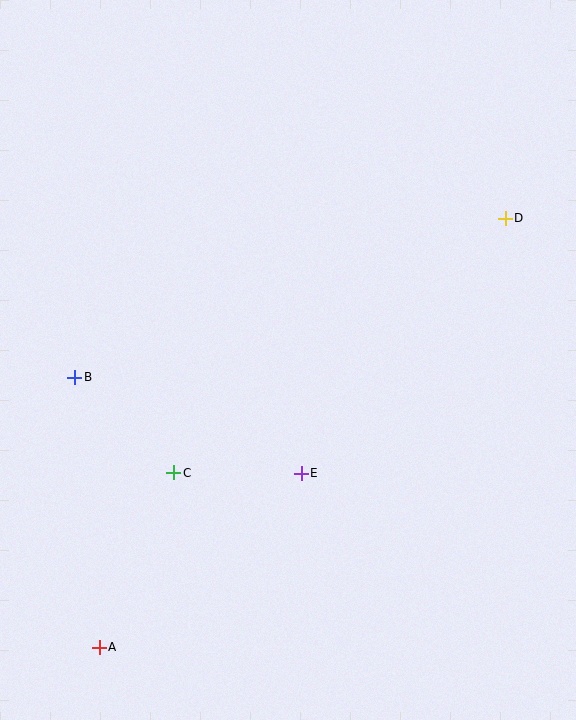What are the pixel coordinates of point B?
Point B is at (75, 377).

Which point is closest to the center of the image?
Point E at (301, 473) is closest to the center.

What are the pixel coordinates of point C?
Point C is at (174, 473).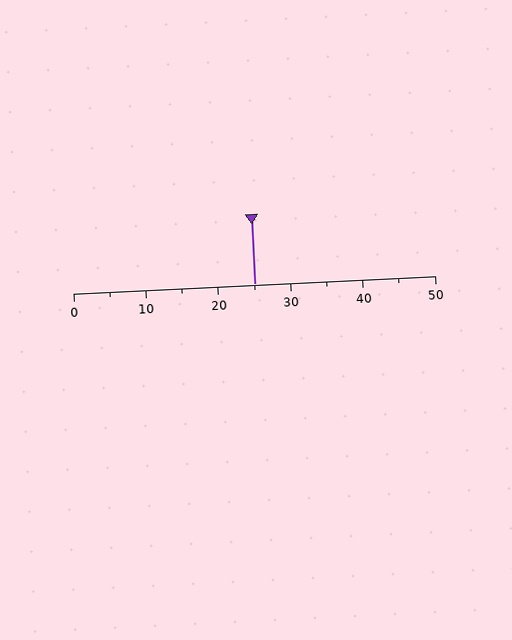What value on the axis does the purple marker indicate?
The marker indicates approximately 25.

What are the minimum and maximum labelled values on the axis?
The axis runs from 0 to 50.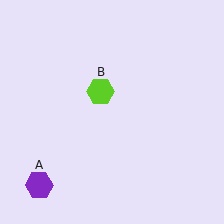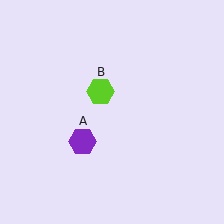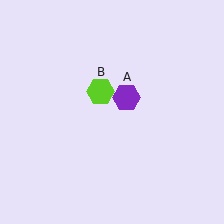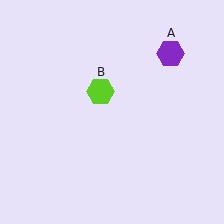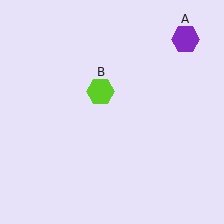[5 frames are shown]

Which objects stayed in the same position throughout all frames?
Lime hexagon (object B) remained stationary.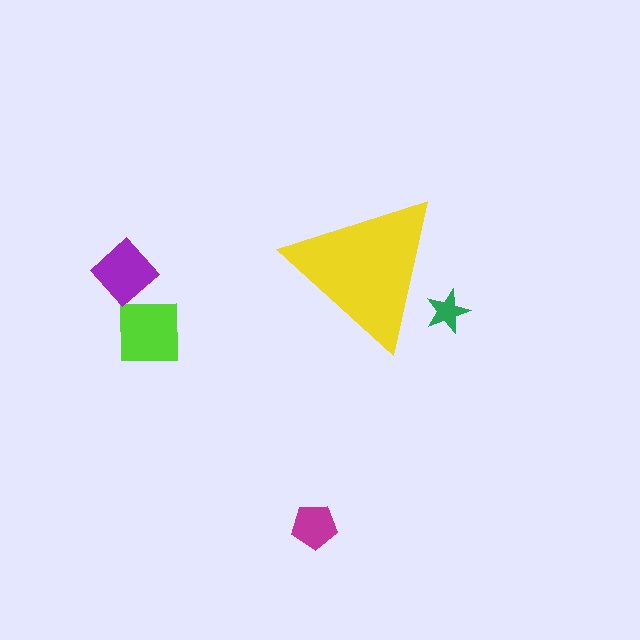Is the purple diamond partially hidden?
No, the purple diamond is fully visible.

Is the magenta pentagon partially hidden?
No, the magenta pentagon is fully visible.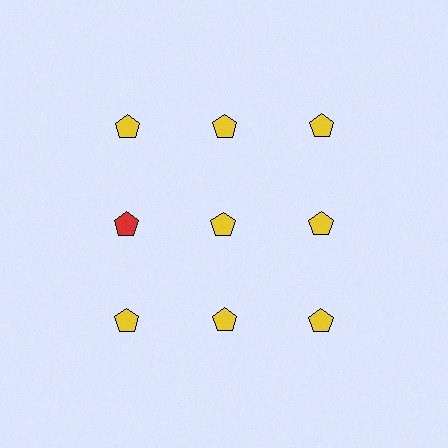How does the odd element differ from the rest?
It has a different color: red instead of yellow.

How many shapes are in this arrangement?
There are 9 shapes arranged in a grid pattern.